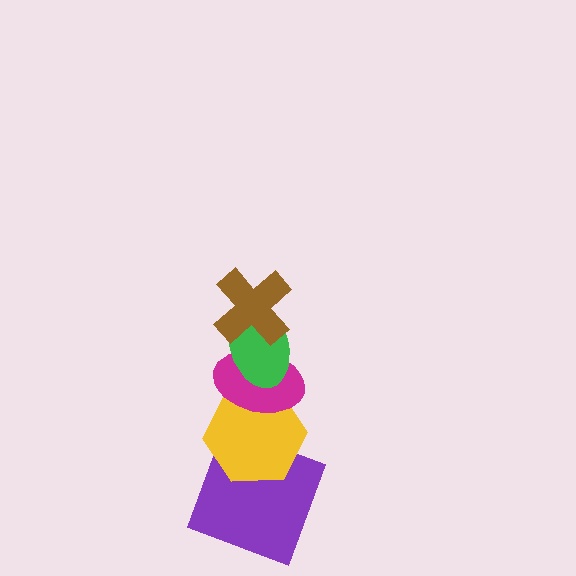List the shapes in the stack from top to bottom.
From top to bottom: the brown cross, the green ellipse, the magenta ellipse, the yellow hexagon, the purple square.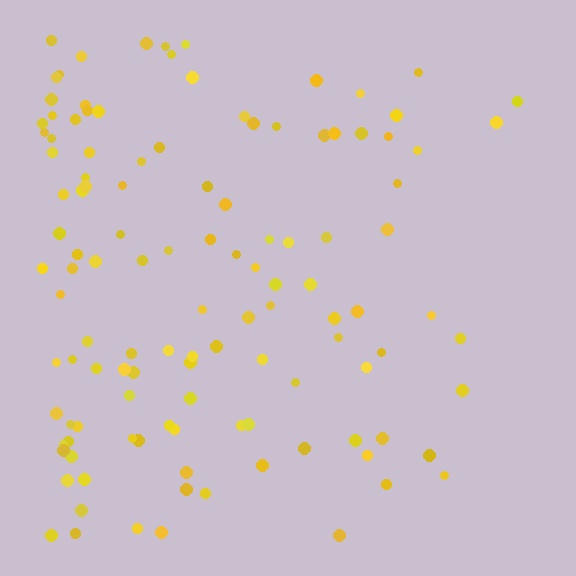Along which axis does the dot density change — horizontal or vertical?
Horizontal.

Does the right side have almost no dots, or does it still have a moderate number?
Still a moderate number, just noticeably fewer than the left.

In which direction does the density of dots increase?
From right to left, with the left side densest.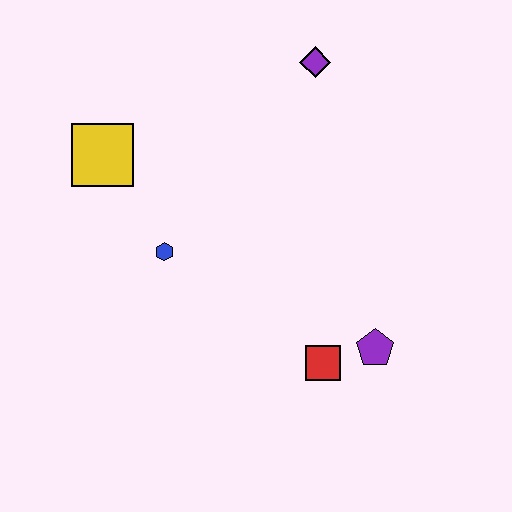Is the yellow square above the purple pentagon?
Yes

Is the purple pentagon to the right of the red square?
Yes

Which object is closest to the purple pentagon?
The red square is closest to the purple pentagon.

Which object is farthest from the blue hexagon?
The purple diamond is farthest from the blue hexagon.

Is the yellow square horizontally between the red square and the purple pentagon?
No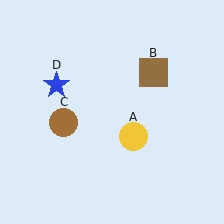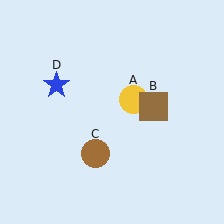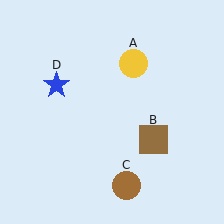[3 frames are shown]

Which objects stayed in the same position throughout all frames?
Blue star (object D) remained stationary.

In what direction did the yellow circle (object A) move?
The yellow circle (object A) moved up.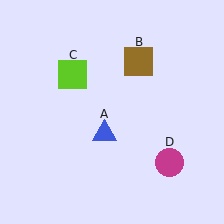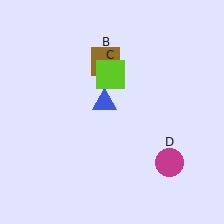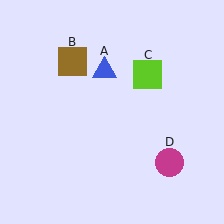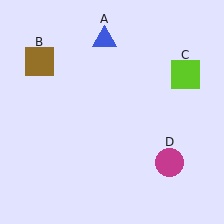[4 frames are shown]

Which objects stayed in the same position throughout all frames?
Magenta circle (object D) remained stationary.